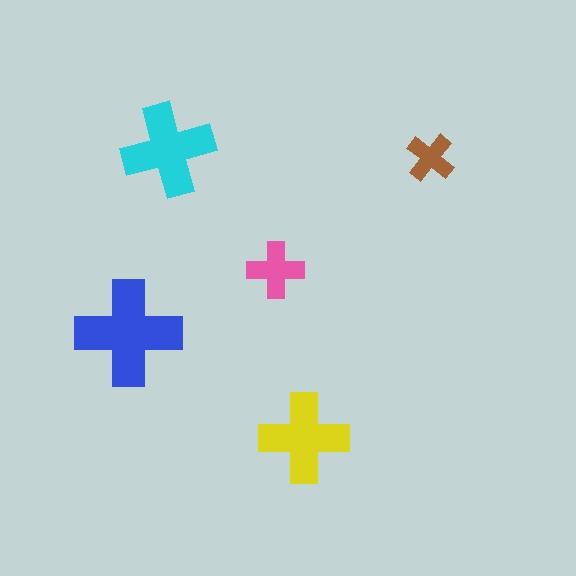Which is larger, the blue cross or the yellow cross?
The blue one.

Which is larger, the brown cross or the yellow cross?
The yellow one.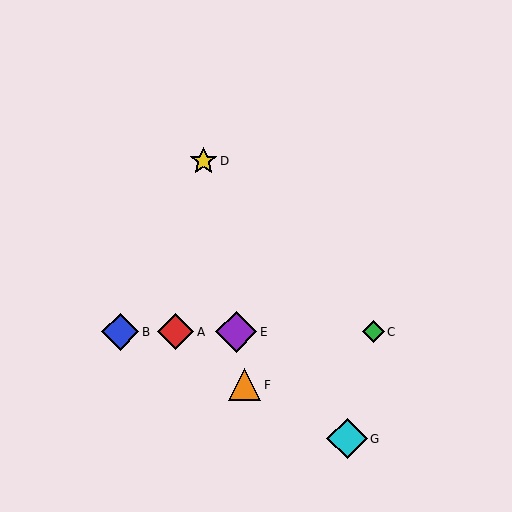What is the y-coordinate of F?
Object F is at y≈385.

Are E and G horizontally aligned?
No, E is at y≈332 and G is at y≈439.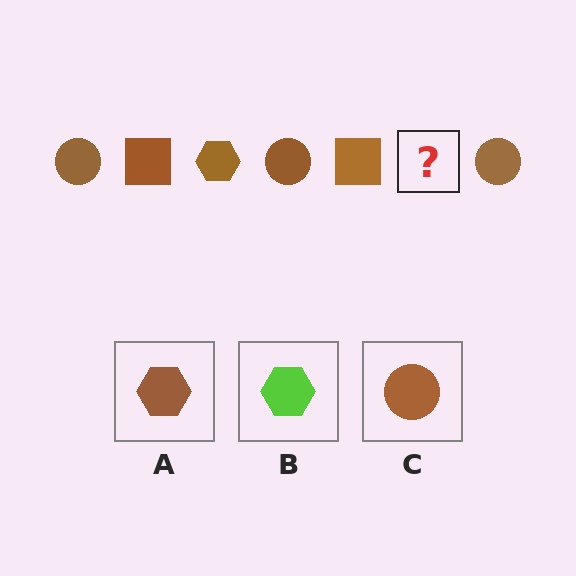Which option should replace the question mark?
Option A.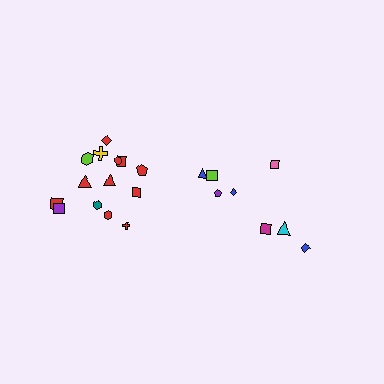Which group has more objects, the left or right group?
The left group.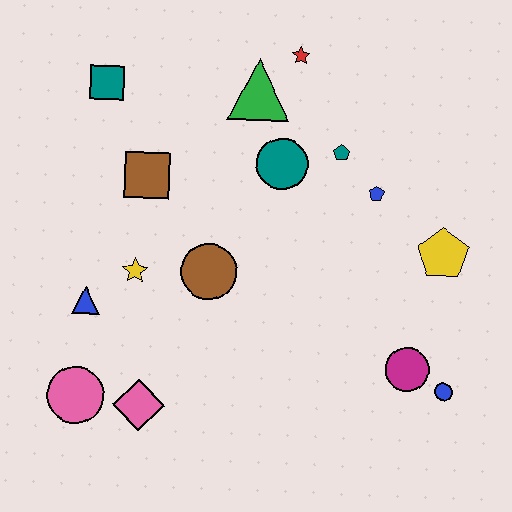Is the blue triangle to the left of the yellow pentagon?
Yes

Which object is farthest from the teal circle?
The pink circle is farthest from the teal circle.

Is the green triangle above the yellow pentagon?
Yes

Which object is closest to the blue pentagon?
The teal pentagon is closest to the blue pentagon.